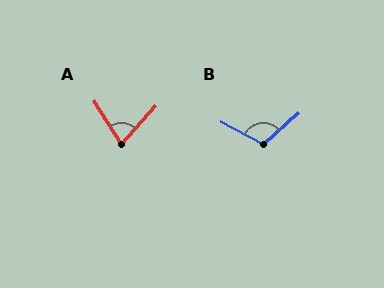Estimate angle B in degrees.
Approximately 110 degrees.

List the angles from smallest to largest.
A (73°), B (110°).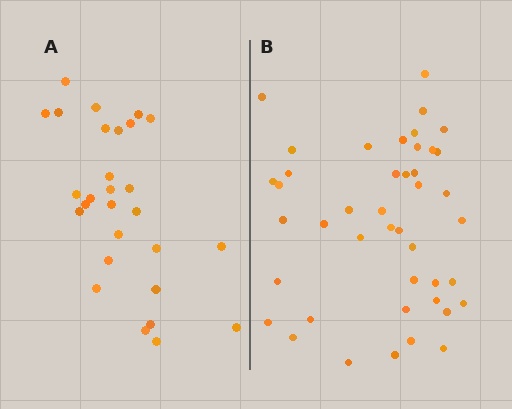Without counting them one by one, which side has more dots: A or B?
Region B (the right region) has more dots.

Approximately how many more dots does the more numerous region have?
Region B has approximately 15 more dots than region A.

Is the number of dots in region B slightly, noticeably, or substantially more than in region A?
Region B has substantially more. The ratio is roughly 1.5 to 1.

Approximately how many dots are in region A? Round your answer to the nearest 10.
About 30 dots. (The exact count is 28, which rounds to 30.)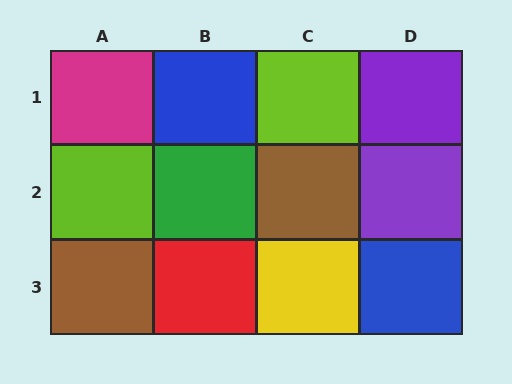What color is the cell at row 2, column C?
Brown.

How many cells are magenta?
1 cell is magenta.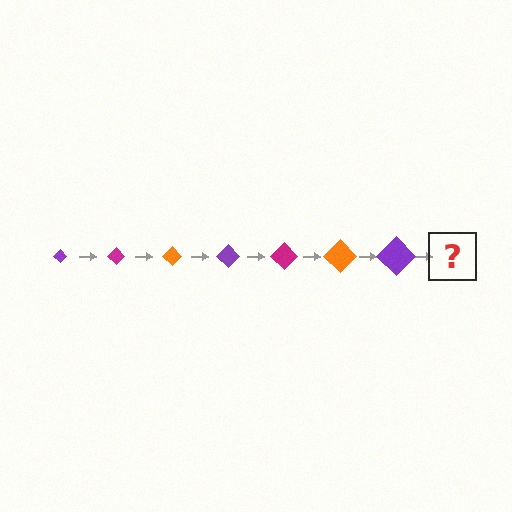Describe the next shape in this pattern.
It should be a magenta diamond, larger than the previous one.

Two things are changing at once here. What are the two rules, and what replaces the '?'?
The two rules are that the diamond grows larger each step and the color cycles through purple, magenta, and orange. The '?' should be a magenta diamond, larger than the previous one.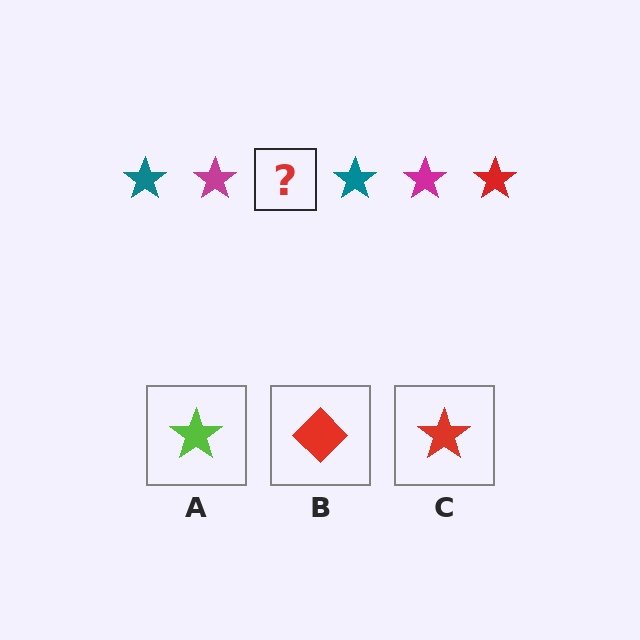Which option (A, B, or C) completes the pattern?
C.